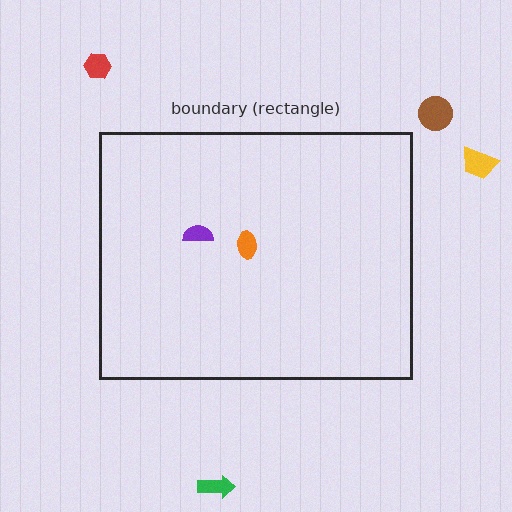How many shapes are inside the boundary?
2 inside, 4 outside.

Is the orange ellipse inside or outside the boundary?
Inside.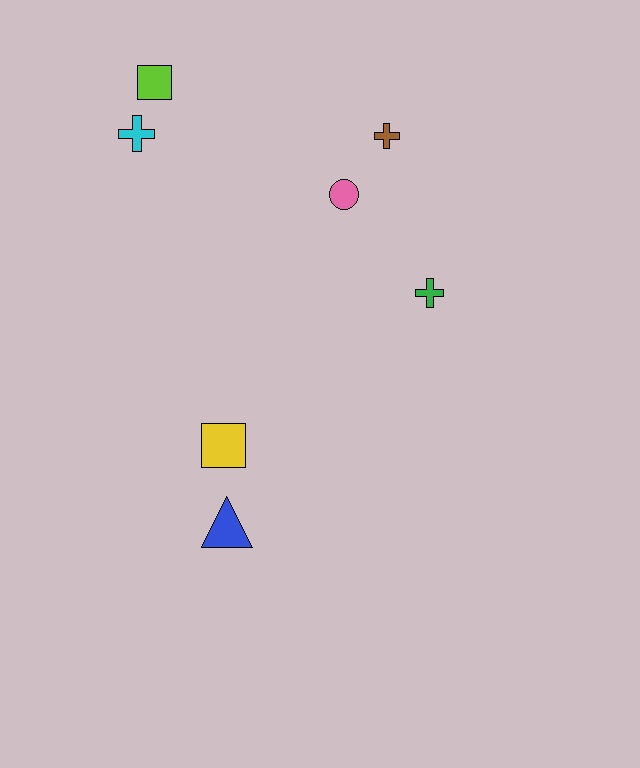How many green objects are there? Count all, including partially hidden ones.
There is 1 green object.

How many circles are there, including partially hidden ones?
There is 1 circle.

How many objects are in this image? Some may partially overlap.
There are 7 objects.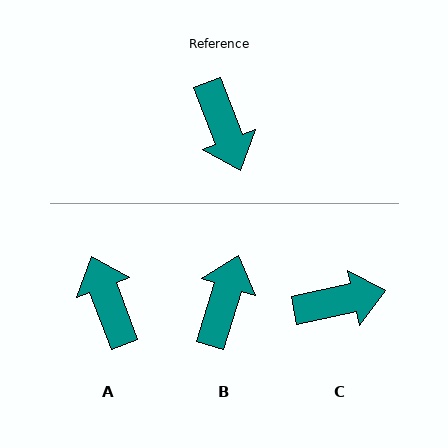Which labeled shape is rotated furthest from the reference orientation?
A, about 180 degrees away.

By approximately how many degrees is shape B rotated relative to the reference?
Approximately 141 degrees counter-clockwise.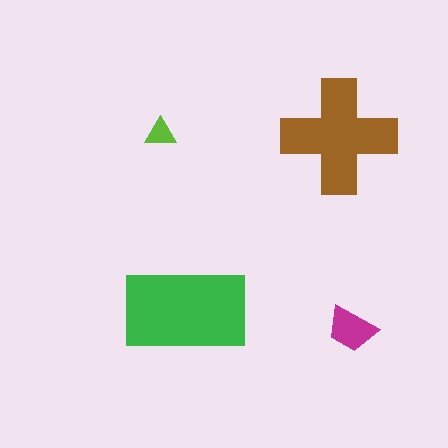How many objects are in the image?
There are 4 objects in the image.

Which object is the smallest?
The lime triangle.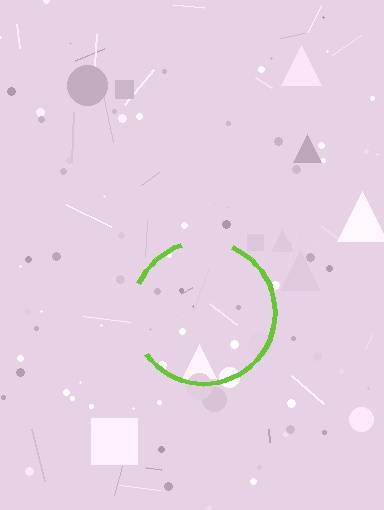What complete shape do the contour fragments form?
The contour fragments form a circle.